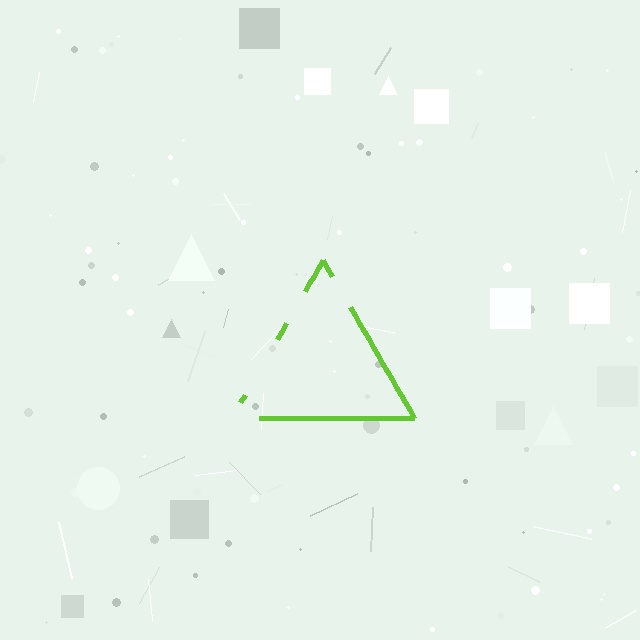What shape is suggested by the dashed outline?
The dashed outline suggests a triangle.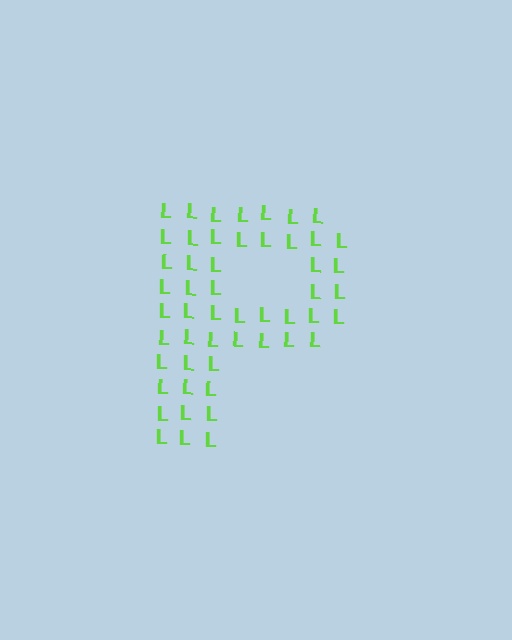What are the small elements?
The small elements are letter L's.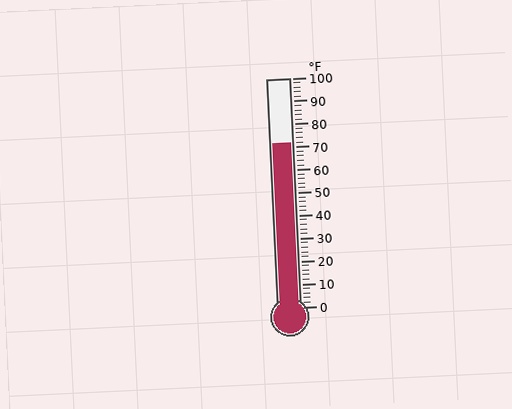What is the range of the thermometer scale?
The thermometer scale ranges from 0°F to 100°F.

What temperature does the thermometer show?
The thermometer shows approximately 72°F.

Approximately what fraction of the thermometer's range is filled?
The thermometer is filled to approximately 70% of its range.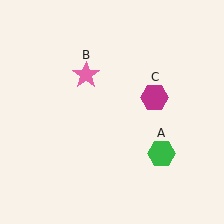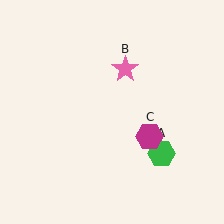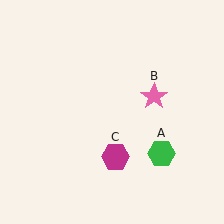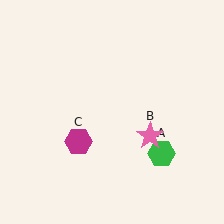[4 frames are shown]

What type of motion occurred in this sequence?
The pink star (object B), magenta hexagon (object C) rotated clockwise around the center of the scene.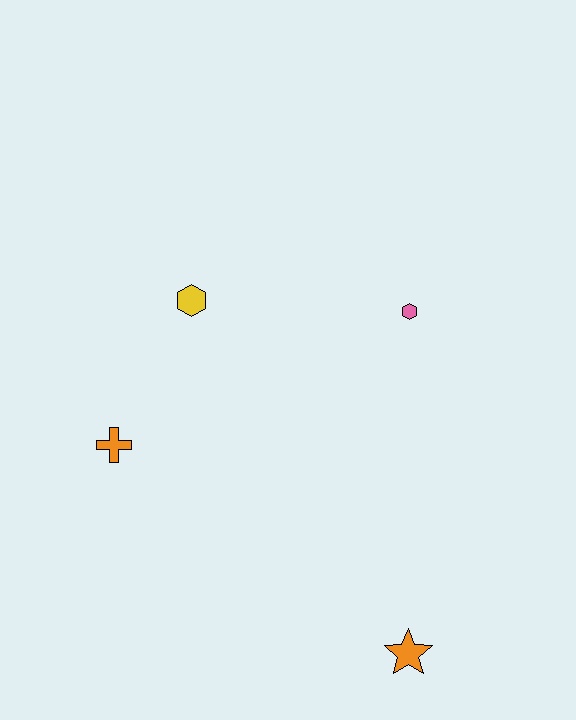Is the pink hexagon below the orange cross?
No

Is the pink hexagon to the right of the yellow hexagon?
Yes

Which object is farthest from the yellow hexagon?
The orange star is farthest from the yellow hexagon.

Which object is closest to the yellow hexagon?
The orange cross is closest to the yellow hexagon.